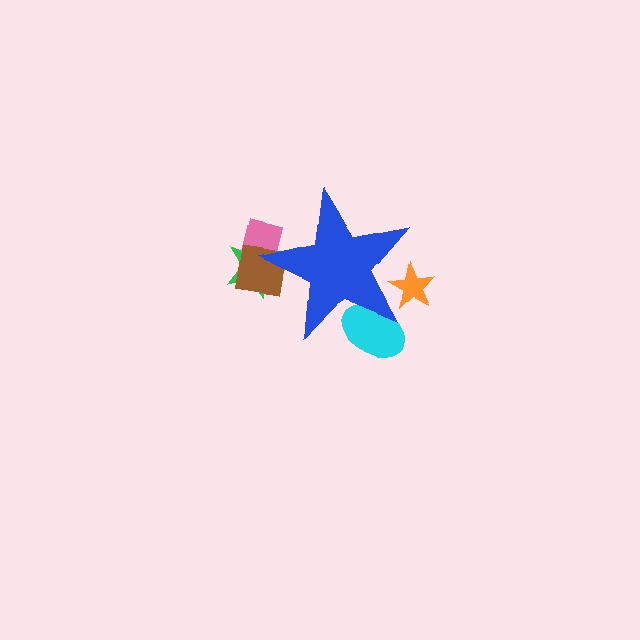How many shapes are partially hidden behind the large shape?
5 shapes are partially hidden.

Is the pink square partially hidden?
Yes, the pink square is partially hidden behind the blue star.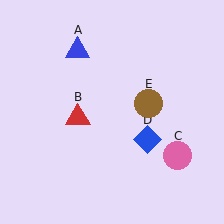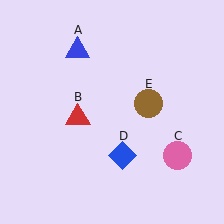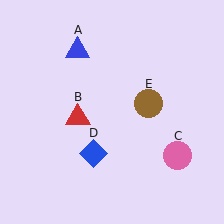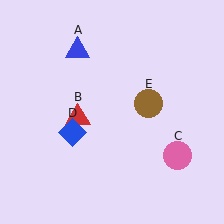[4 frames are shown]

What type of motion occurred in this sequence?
The blue diamond (object D) rotated clockwise around the center of the scene.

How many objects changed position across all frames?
1 object changed position: blue diamond (object D).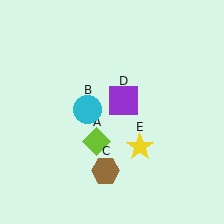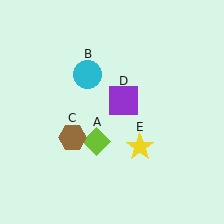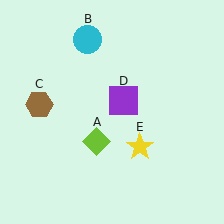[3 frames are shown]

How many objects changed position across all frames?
2 objects changed position: cyan circle (object B), brown hexagon (object C).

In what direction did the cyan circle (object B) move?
The cyan circle (object B) moved up.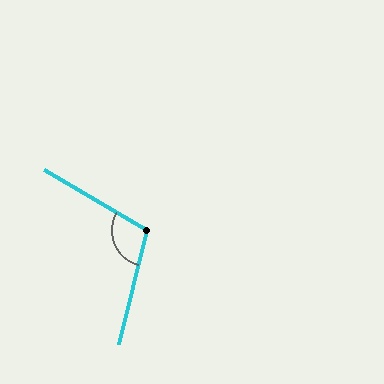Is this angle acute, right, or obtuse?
It is obtuse.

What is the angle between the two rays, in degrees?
Approximately 106 degrees.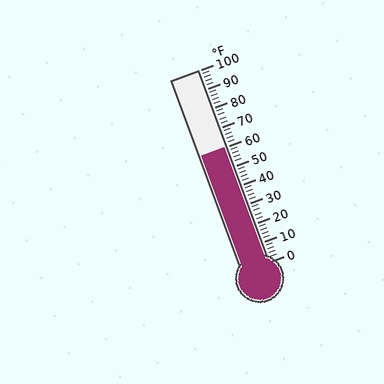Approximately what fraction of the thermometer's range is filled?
The thermometer is filled to approximately 60% of its range.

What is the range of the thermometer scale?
The thermometer scale ranges from 0°F to 100°F.